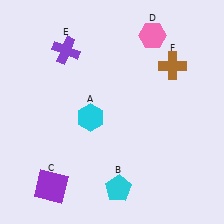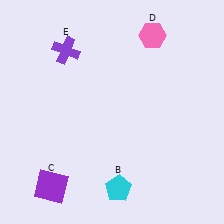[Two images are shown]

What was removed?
The cyan hexagon (A), the brown cross (F) were removed in Image 2.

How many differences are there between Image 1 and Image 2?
There are 2 differences between the two images.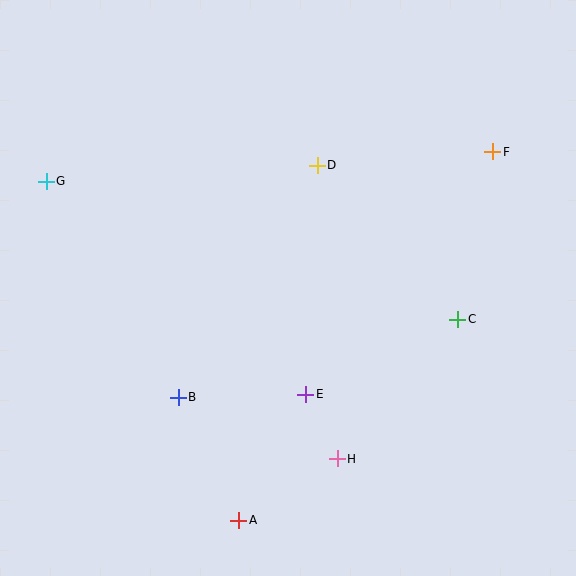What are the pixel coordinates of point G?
Point G is at (46, 181).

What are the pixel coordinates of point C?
Point C is at (458, 319).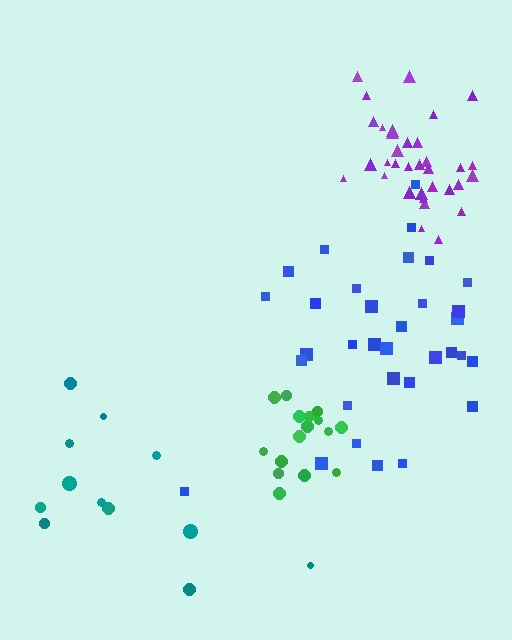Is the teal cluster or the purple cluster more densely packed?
Purple.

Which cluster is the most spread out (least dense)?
Teal.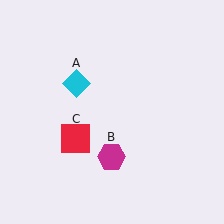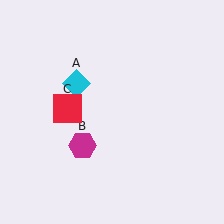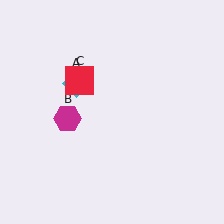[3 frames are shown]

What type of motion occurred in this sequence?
The magenta hexagon (object B), red square (object C) rotated clockwise around the center of the scene.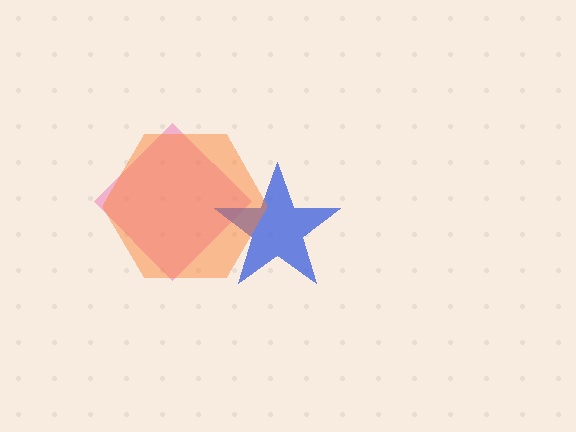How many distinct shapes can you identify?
There are 3 distinct shapes: a pink diamond, a blue star, an orange hexagon.